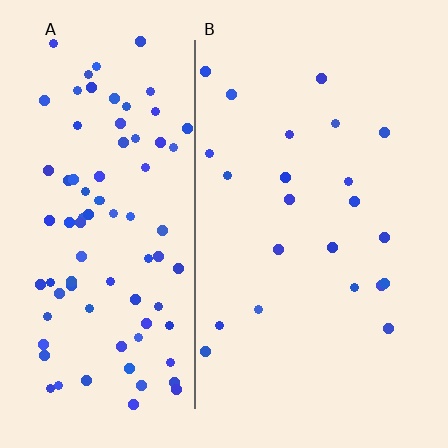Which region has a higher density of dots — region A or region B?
A (the left).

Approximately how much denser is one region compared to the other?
Approximately 4.0× — region A over region B.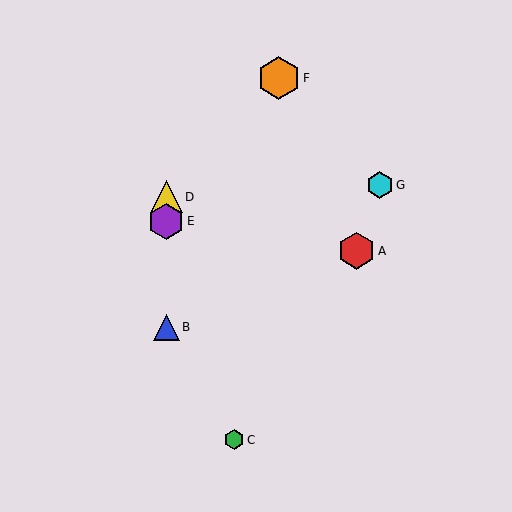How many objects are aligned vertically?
3 objects (B, D, E) are aligned vertically.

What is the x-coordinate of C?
Object C is at x≈234.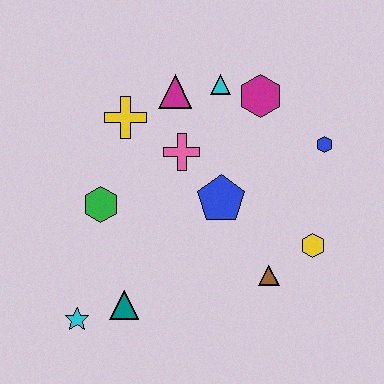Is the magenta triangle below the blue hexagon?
No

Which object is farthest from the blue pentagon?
The cyan star is farthest from the blue pentagon.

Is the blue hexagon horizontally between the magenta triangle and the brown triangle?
No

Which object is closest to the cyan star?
The teal triangle is closest to the cyan star.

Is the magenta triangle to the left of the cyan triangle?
Yes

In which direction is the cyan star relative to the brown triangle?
The cyan star is to the left of the brown triangle.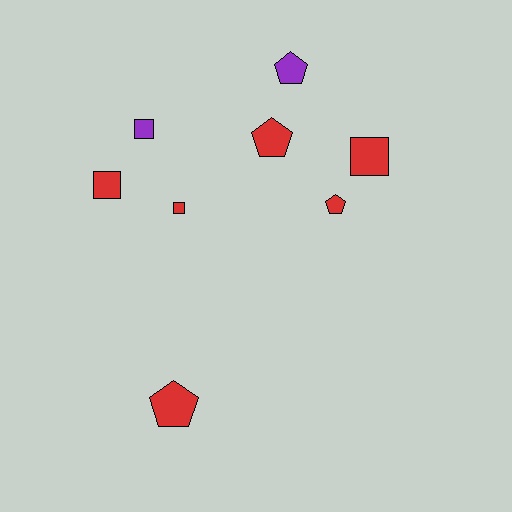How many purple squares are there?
There is 1 purple square.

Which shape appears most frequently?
Square, with 4 objects.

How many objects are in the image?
There are 8 objects.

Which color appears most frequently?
Red, with 6 objects.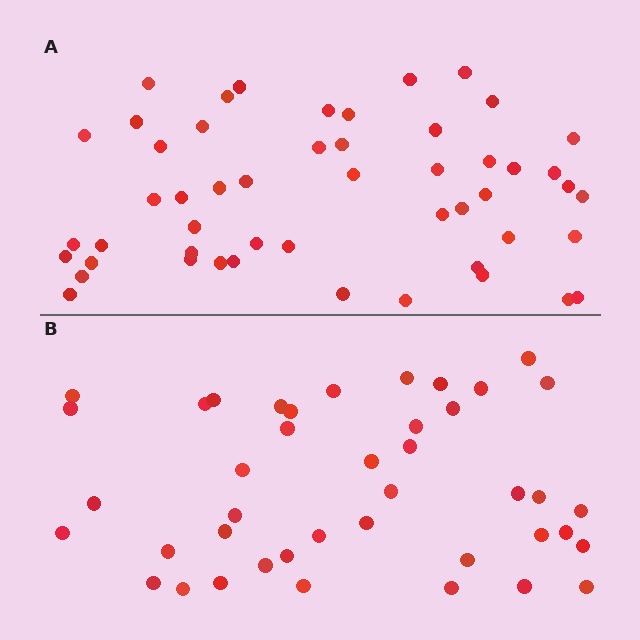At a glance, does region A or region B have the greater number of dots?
Region A (the top region) has more dots.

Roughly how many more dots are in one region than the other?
Region A has roughly 8 or so more dots than region B.